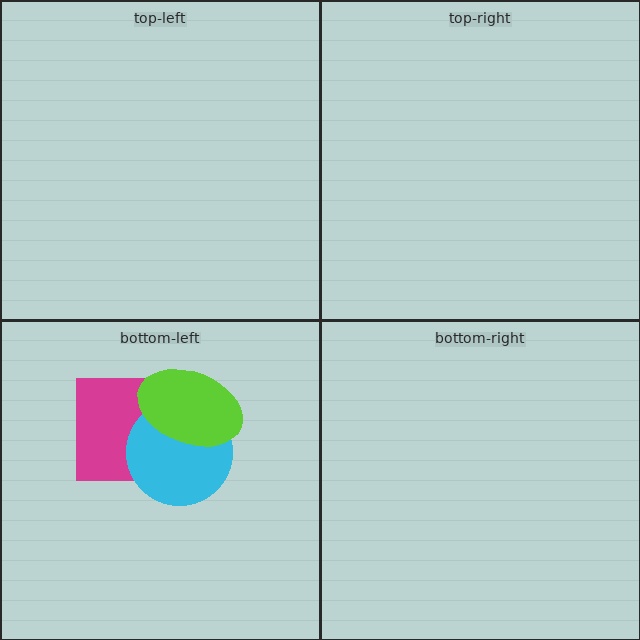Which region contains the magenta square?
The bottom-left region.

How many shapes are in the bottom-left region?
3.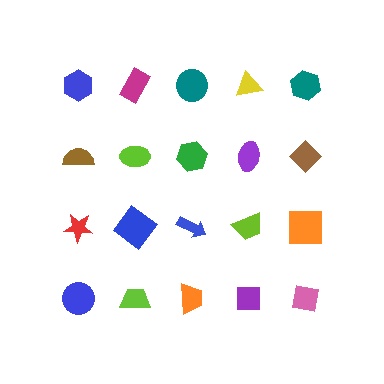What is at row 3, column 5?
An orange square.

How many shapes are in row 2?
5 shapes.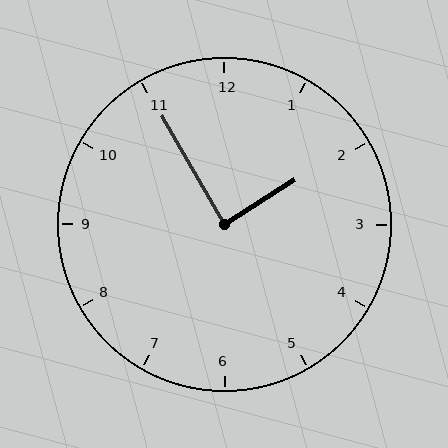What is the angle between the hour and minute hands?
Approximately 88 degrees.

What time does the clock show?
1:55.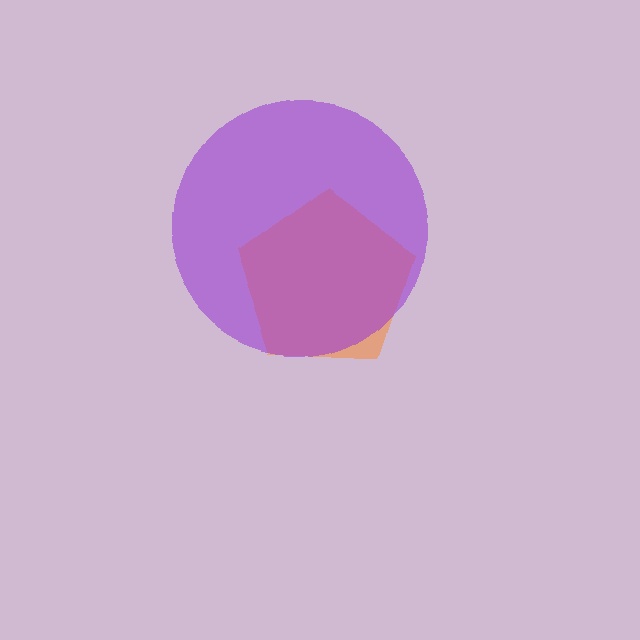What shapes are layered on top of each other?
The layered shapes are: an orange pentagon, a purple circle.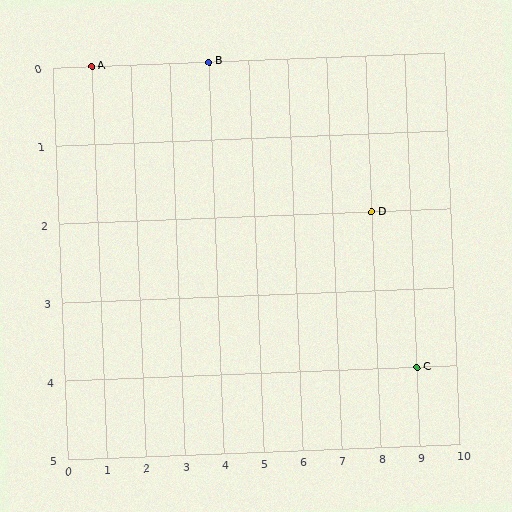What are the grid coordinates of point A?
Point A is at grid coordinates (1, 0).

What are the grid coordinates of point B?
Point B is at grid coordinates (4, 0).